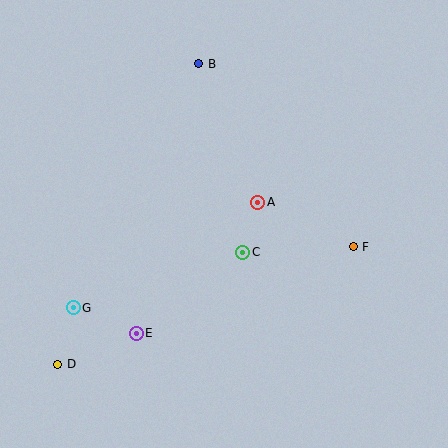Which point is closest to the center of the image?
Point C at (243, 252) is closest to the center.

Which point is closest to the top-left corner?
Point B is closest to the top-left corner.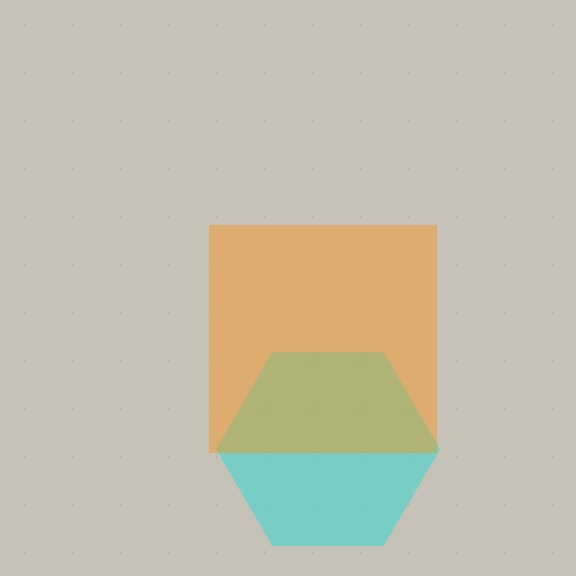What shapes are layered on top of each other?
The layered shapes are: a cyan hexagon, an orange square.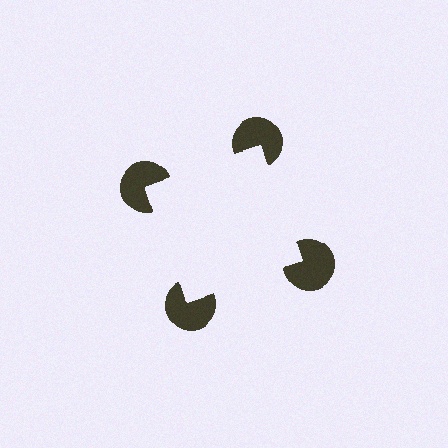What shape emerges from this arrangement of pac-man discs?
An illusory square — its edges are inferred from the aligned wedge cuts in the pac-man discs, not physically drawn.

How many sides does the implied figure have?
4 sides.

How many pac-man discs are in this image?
There are 4 — one at each vertex of the illusory square.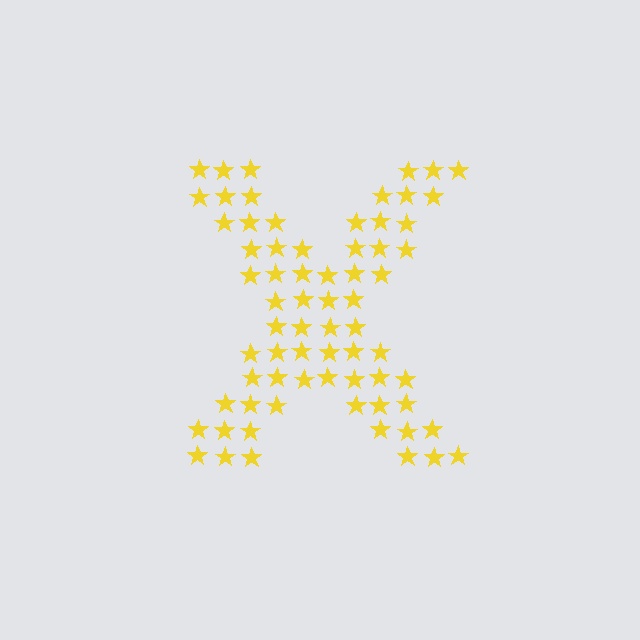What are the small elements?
The small elements are stars.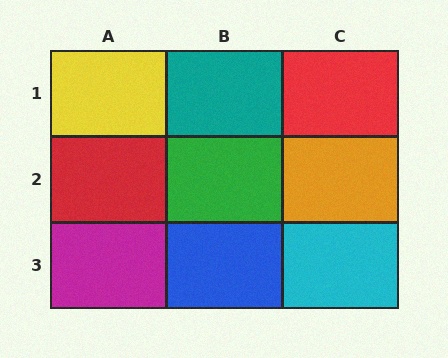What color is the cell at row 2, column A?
Red.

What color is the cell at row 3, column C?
Cyan.